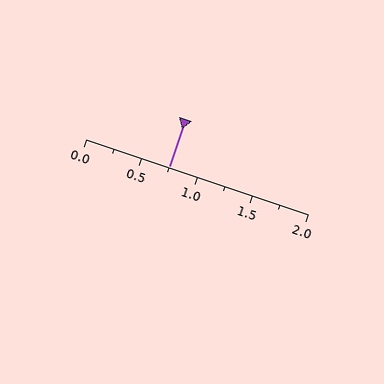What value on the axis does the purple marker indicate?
The marker indicates approximately 0.75.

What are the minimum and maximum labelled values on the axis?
The axis runs from 0.0 to 2.0.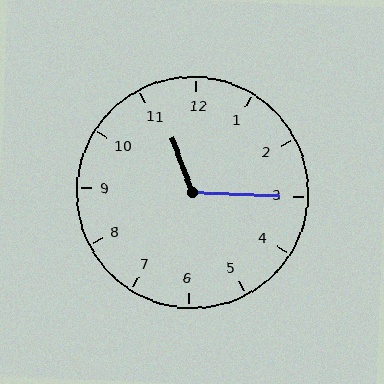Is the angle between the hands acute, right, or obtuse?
It is obtuse.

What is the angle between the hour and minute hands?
Approximately 112 degrees.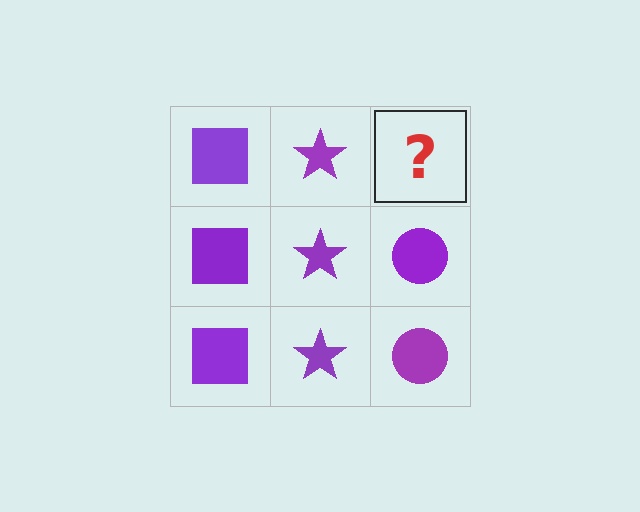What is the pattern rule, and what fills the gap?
The rule is that each column has a consistent shape. The gap should be filled with a purple circle.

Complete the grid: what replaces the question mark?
The question mark should be replaced with a purple circle.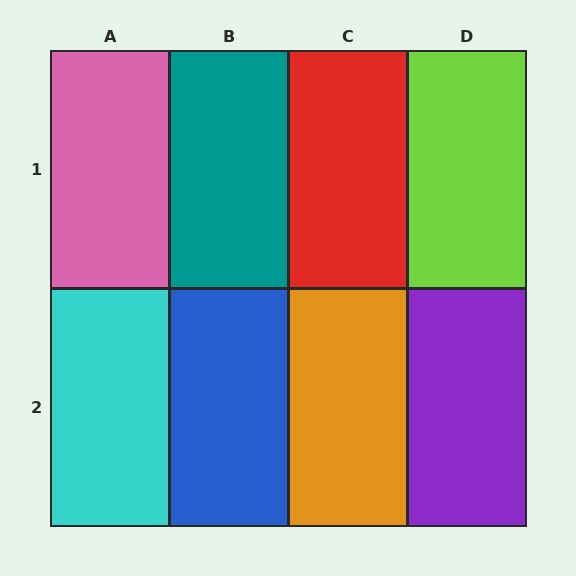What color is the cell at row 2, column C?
Orange.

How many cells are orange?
1 cell is orange.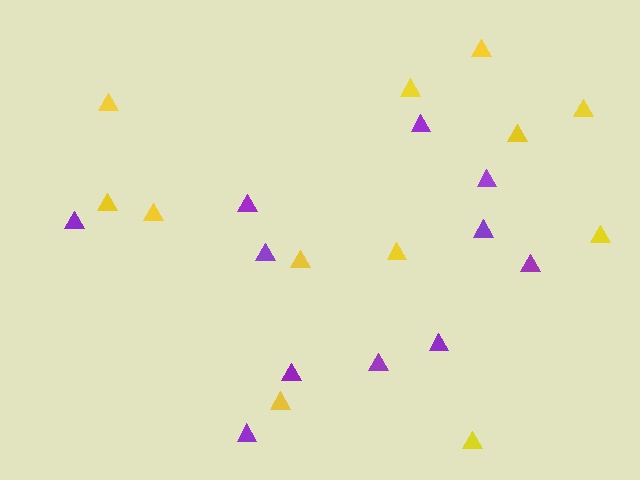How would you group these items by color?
There are 2 groups: one group of purple triangles (11) and one group of yellow triangles (12).